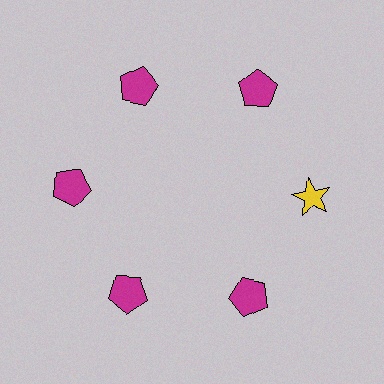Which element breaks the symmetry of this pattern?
The yellow star at roughly the 3 o'clock position breaks the symmetry. All other shapes are magenta pentagons.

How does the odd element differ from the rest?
It differs in both color (yellow instead of magenta) and shape (star instead of pentagon).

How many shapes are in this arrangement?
There are 6 shapes arranged in a ring pattern.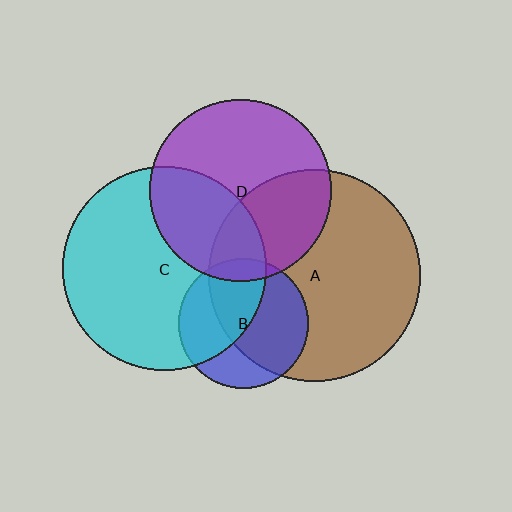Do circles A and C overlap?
Yes.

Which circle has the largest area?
Circle A (brown).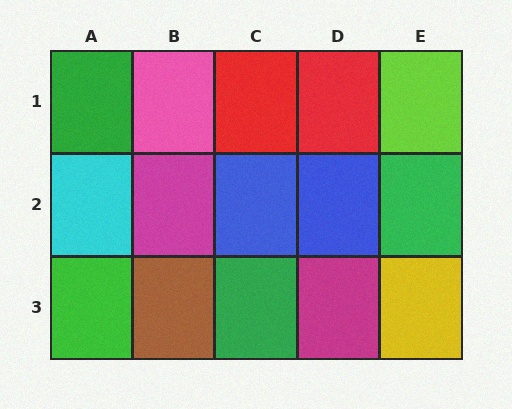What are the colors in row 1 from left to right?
Green, pink, red, red, lime.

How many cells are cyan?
1 cell is cyan.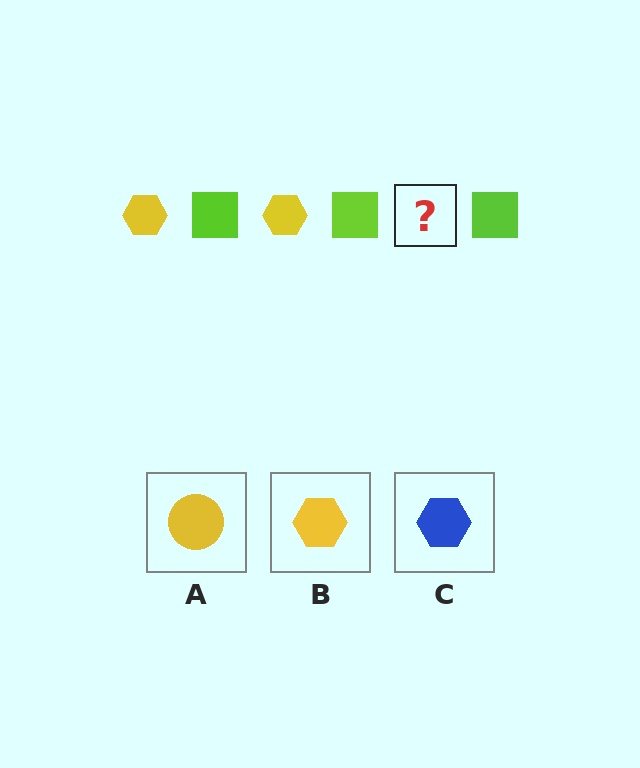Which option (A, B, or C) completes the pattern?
B.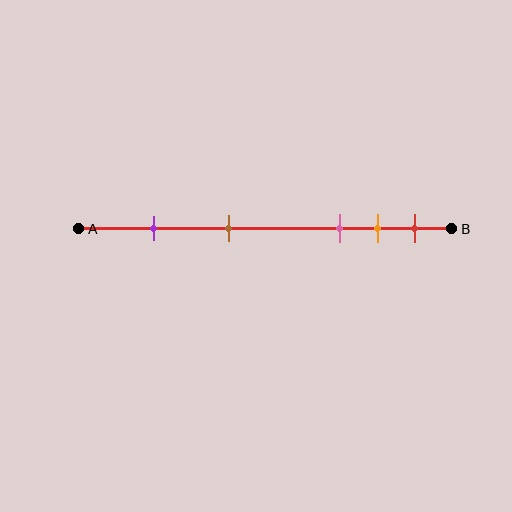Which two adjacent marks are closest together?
The orange and red marks are the closest adjacent pair.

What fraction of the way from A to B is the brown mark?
The brown mark is approximately 40% (0.4) of the way from A to B.